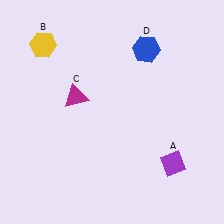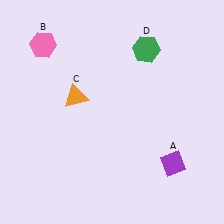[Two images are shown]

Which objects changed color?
B changed from yellow to pink. C changed from magenta to orange. D changed from blue to green.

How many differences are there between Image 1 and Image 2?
There are 3 differences between the two images.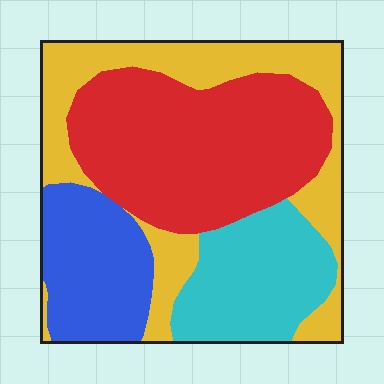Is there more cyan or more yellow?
Yellow.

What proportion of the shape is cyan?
Cyan covers 19% of the shape.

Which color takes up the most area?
Red, at roughly 35%.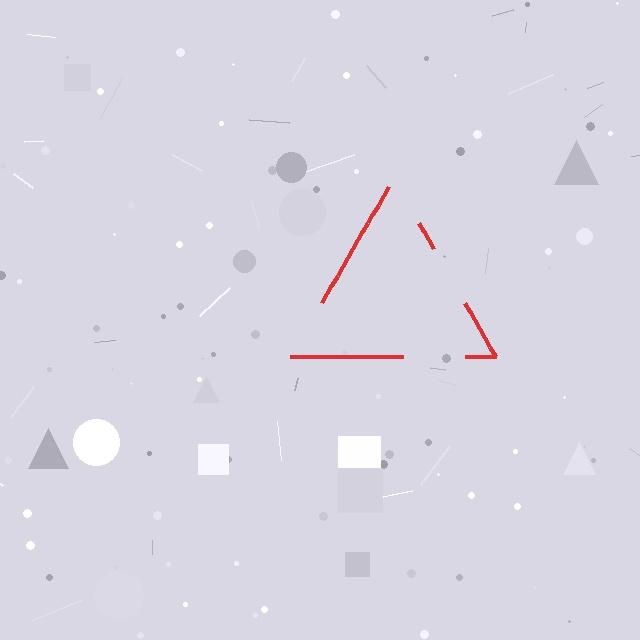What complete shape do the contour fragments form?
The contour fragments form a triangle.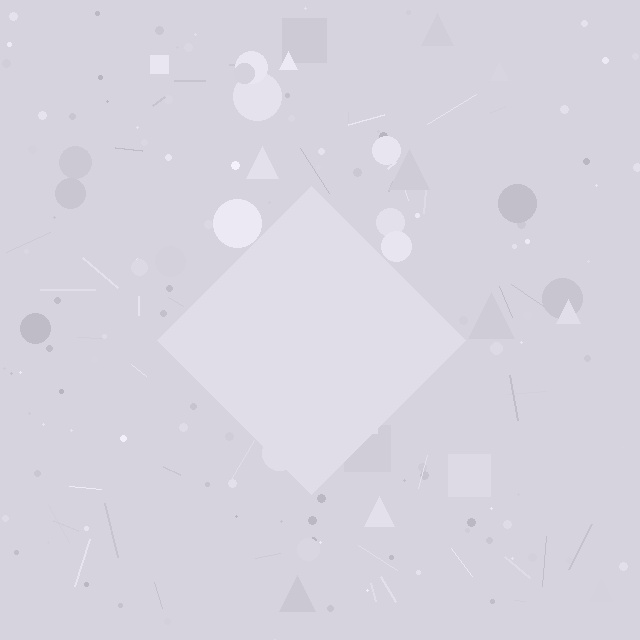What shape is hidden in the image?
A diamond is hidden in the image.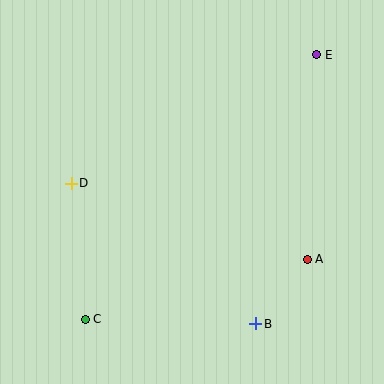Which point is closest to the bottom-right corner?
Point B is closest to the bottom-right corner.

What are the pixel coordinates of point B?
Point B is at (256, 324).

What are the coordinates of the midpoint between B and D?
The midpoint between B and D is at (163, 253).